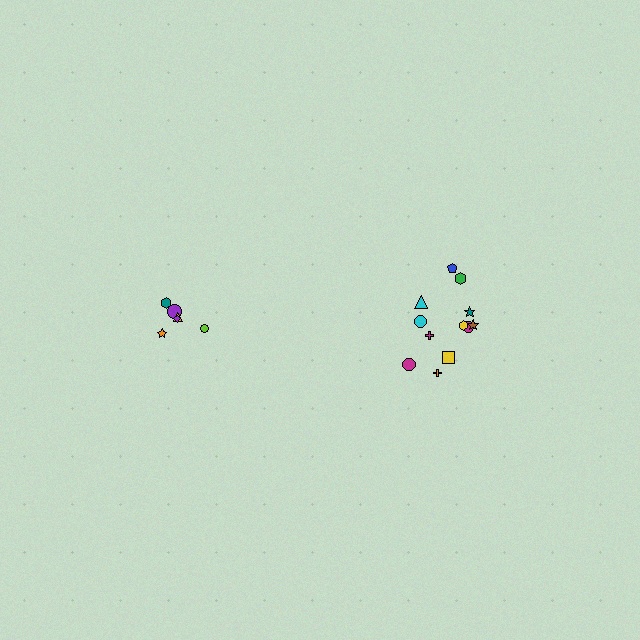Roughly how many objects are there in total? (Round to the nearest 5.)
Roughly 20 objects in total.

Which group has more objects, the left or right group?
The right group.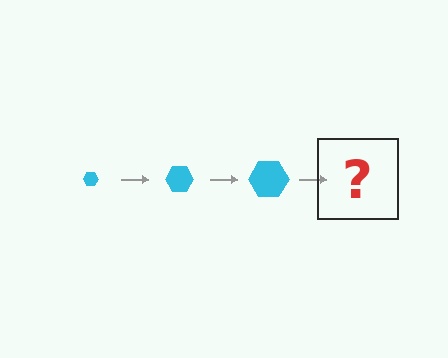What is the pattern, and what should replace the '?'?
The pattern is that the hexagon gets progressively larger each step. The '?' should be a cyan hexagon, larger than the previous one.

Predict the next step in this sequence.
The next step is a cyan hexagon, larger than the previous one.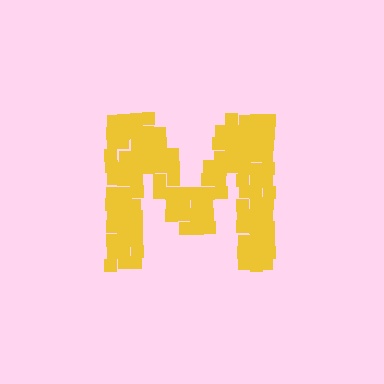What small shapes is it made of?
It is made of small squares.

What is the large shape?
The large shape is the letter M.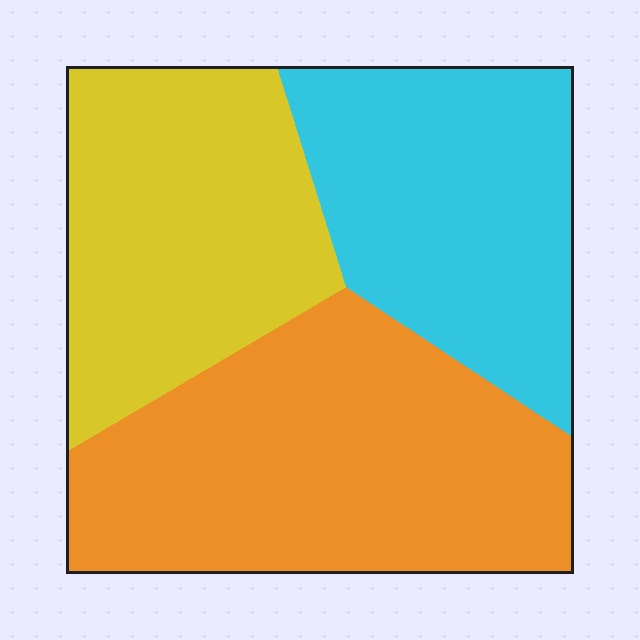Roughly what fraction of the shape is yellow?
Yellow covers 30% of the shape.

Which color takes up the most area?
Orange, at roughly 40%.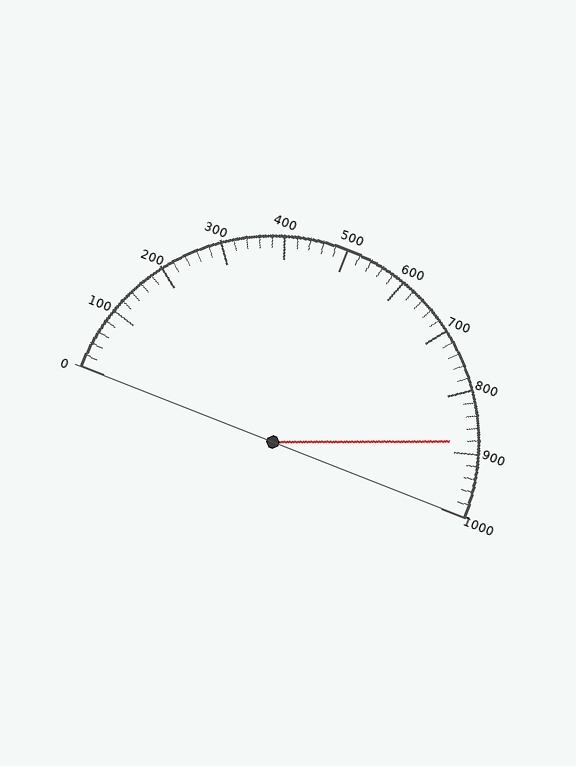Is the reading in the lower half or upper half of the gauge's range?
The reading is in the upper half of the range (0 to 1000).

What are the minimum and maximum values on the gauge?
The gauge ranges from 0 to 1000.